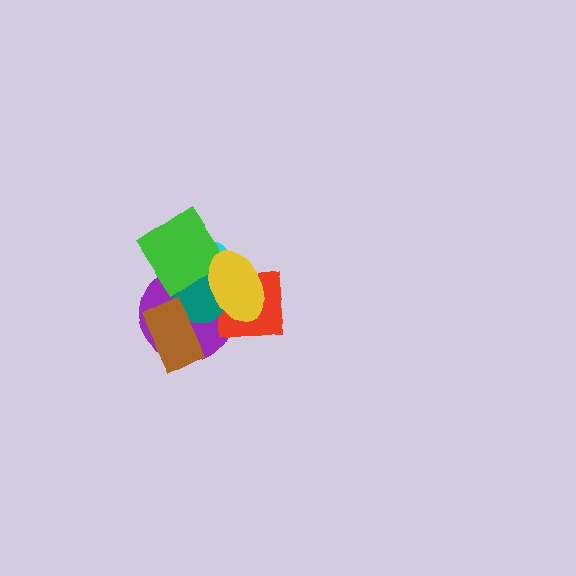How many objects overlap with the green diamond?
4 objects overlap with the green diamond.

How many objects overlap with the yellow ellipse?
5 objects overlap with the yellow ellipse.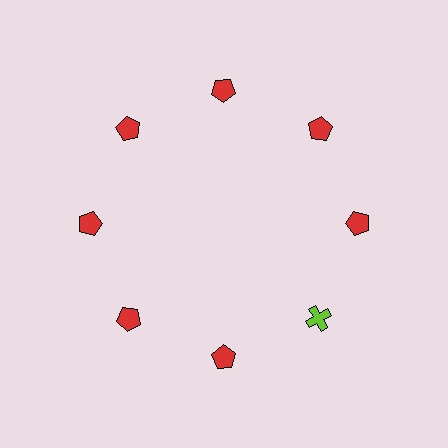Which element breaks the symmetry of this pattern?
The lime cross at roughly the 4 o'clock position breaks the symmetry. All other shapes are red pentagons.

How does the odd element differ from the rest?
It differs in both color (lime instead of red) and shape (cross instead of pentagon).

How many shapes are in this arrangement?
There are 8 shapes arranged in a ring pattern.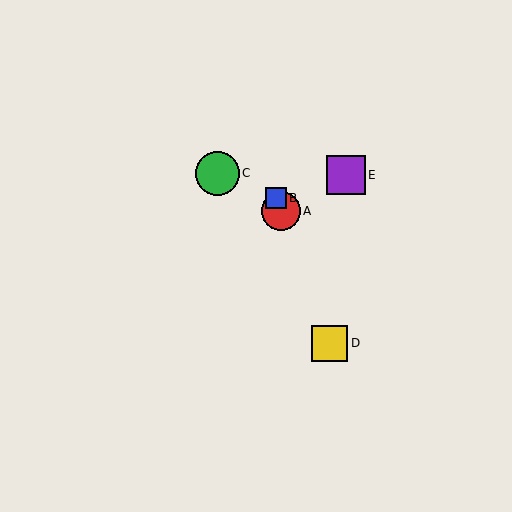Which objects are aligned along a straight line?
Objects A, B, D are aligned along a straight line.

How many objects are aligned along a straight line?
3 objects (A, B, D) are aligned along a straight line.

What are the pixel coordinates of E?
Object E is at (346, 175).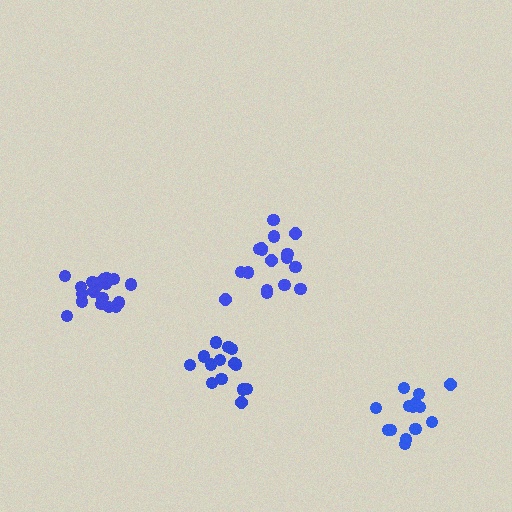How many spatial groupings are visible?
There are 4 spatial groupings.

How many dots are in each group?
Group 1: 19 dots, Group 2: 17 dots, Group 3: 14 dots, Group 4: 14 dots (64 total).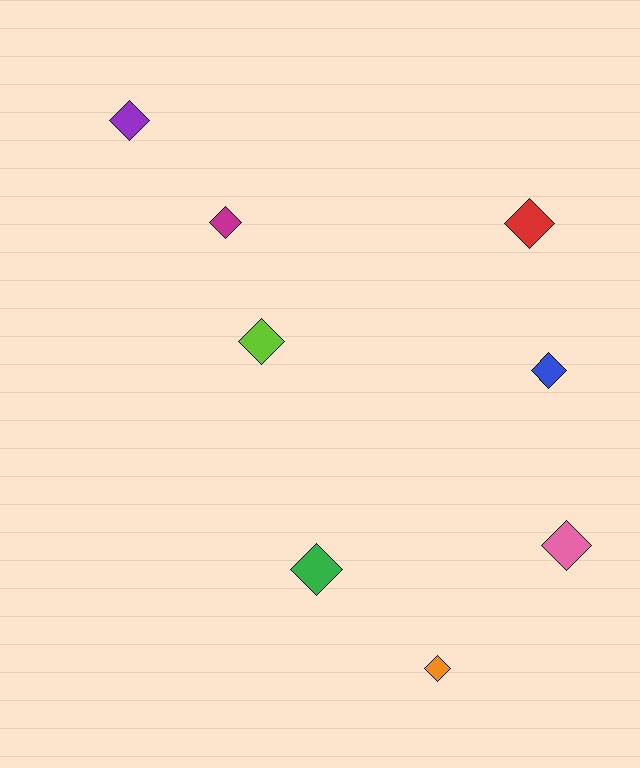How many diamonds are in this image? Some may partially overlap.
There are 8 diamonds.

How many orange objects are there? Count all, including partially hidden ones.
There is 1 orange object.